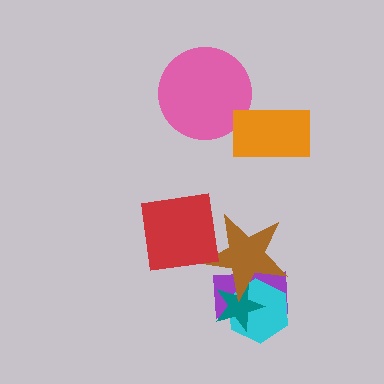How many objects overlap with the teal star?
3 objects overlap with the teal star.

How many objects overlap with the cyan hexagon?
3 objects overlap with the cyan hexagon.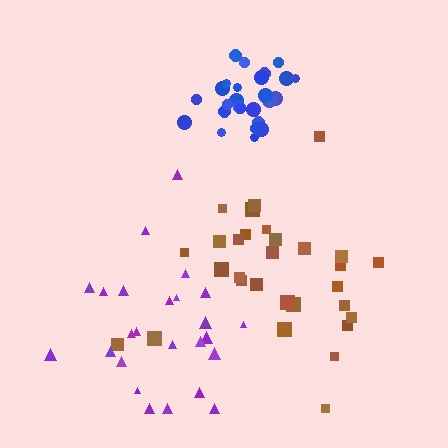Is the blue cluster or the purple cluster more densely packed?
Blue.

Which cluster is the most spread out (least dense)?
Brown.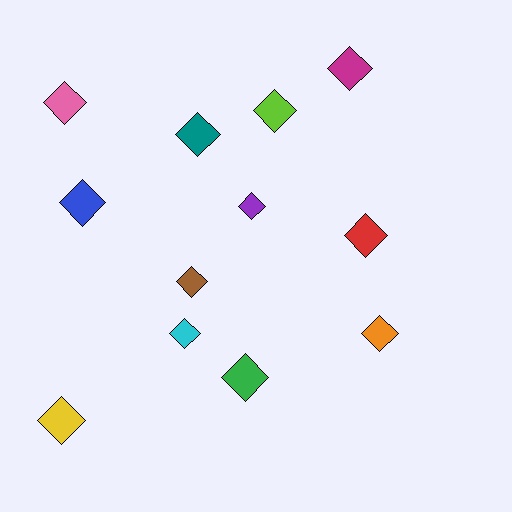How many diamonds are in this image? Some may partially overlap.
There are 12 diamonds.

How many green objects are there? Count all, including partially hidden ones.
There is 1 green object.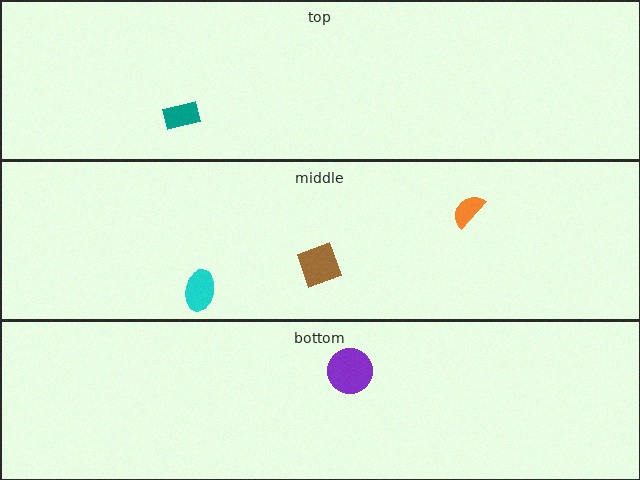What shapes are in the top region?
The teal rectangle.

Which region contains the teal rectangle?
The top region.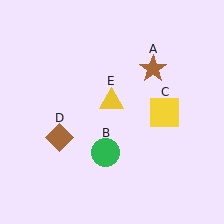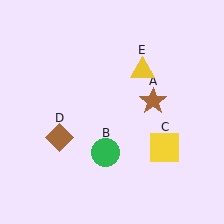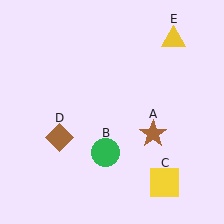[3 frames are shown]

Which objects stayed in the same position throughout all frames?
Green circle (object B) and brown diamond (object D) remained stationary.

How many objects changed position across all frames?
3 objects changed position: brown star (object A), yellow square (object C), yellow triangle (object E).